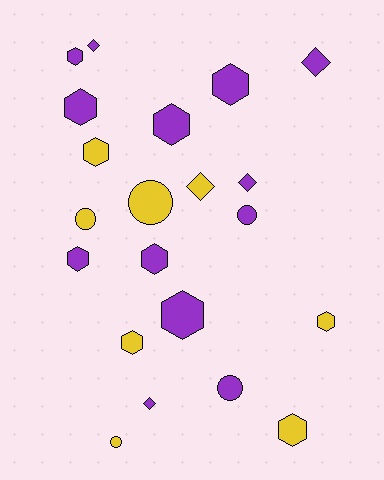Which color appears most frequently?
Purple, with 13 objects.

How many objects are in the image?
There are 21 objects.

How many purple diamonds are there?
There are 4 purple diamonds.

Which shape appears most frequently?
Hexagon, with 11 objects.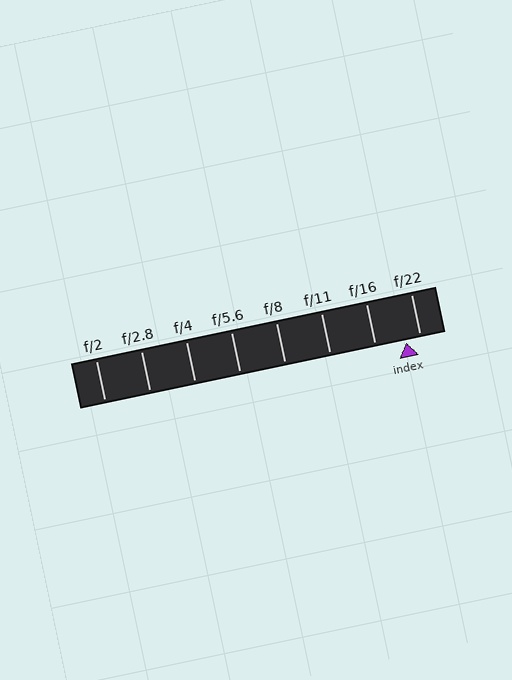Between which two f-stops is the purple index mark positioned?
The index mark is between f/16 and f/22.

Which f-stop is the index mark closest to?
The index mark is closest to f/22.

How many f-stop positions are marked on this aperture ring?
There are 8 f-stop positions marked.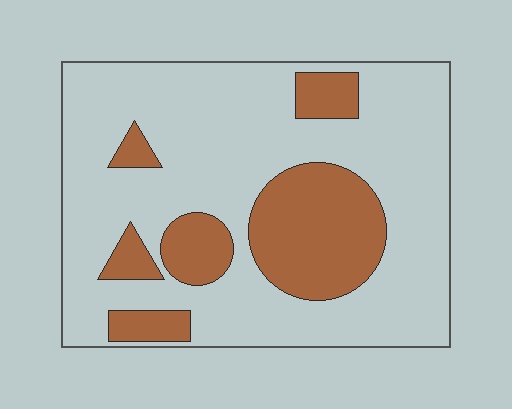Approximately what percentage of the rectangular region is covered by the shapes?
Approximately 25%.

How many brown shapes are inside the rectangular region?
6.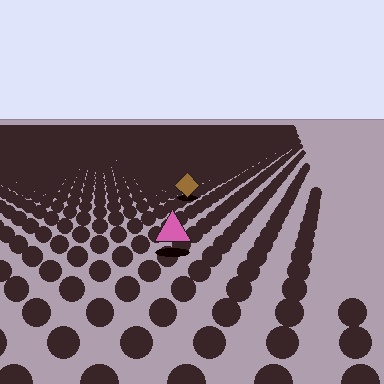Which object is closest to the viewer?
The pink triangle is closest. The texture marks near it are larger and more spread out.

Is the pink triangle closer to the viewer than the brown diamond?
Yes. The pink triangle is closer — you can tell from the texture gradient: the ground texture is coarser near it.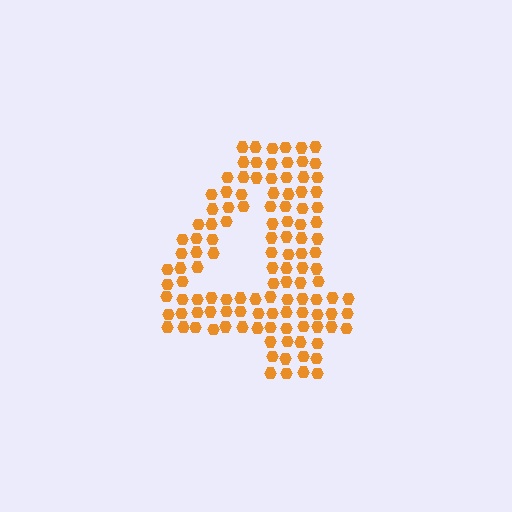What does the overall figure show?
The overall figure shows the digit 4.